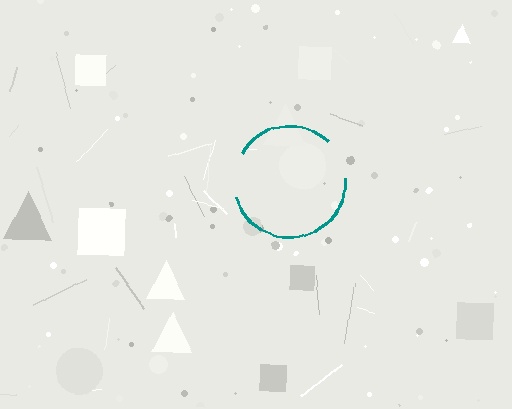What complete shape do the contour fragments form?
The contour fragments form a circle.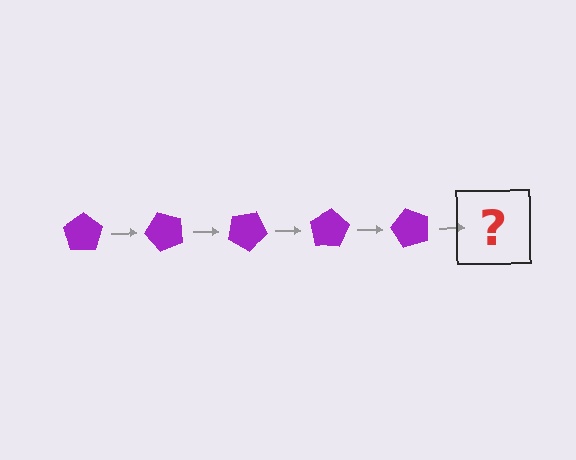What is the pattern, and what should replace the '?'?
The pattern is that the pentagon rotates 50 degrees each step. The '?' should be a purple pentagon rotated 250 degrees.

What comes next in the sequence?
The next element should be a purple pentagon rotated 250 degrees.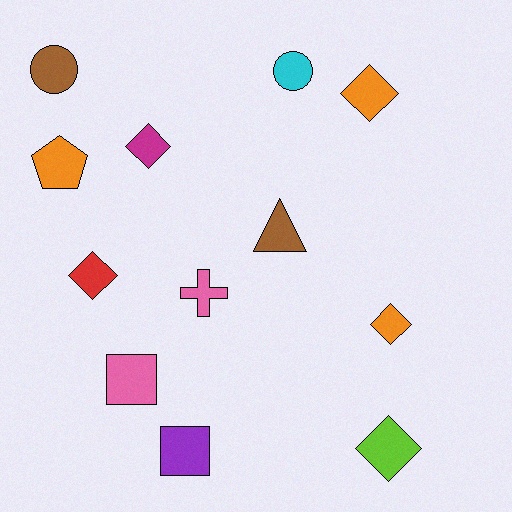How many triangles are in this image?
There is 1 triangle.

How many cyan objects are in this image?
There is 1 cyan object.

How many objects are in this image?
There are 12 objects.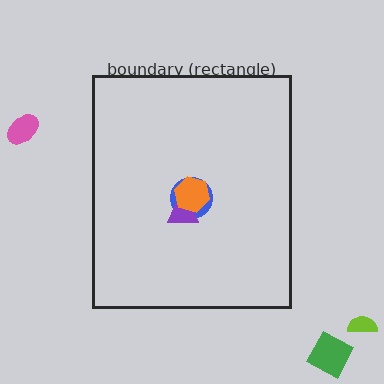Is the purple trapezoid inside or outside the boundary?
Inside.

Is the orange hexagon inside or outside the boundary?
Inside.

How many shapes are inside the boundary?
3 inside, 3 outside.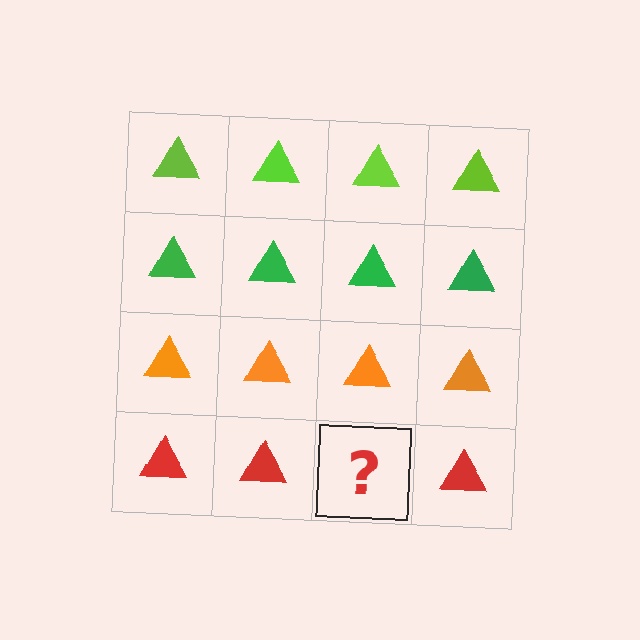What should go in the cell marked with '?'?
The missing cell should contain a red triangle.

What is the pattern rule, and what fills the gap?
The rule is that each row has a consistent color. The gap should be filled with a red triangle.